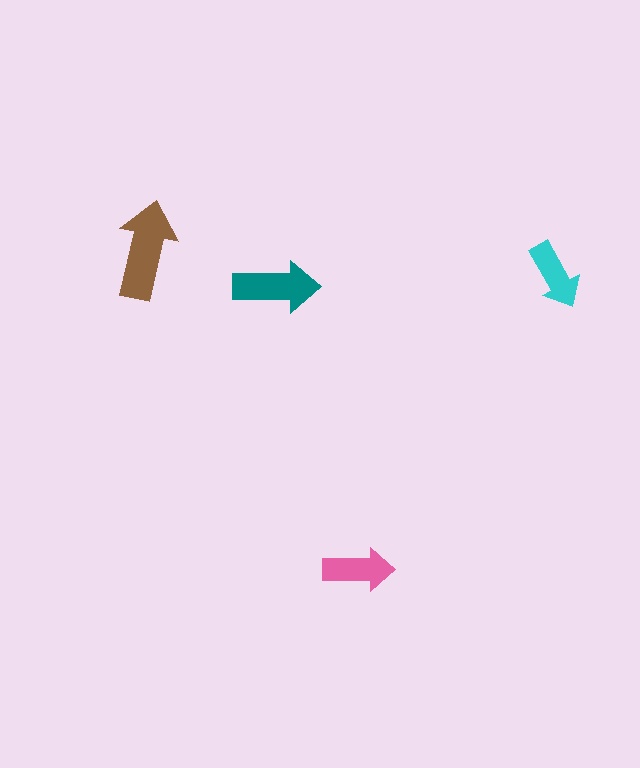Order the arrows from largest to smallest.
the brown one, the teal one, the pink one, the cyan one.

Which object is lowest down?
The pink arrow is bottommost.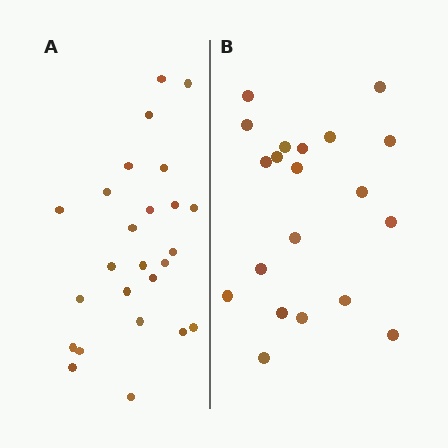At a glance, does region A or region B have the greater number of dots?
Region A (the left region) has more dots.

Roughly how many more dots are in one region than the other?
Region A has about 5 more dots than region B.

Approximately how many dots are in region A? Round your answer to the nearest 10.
About 20 dots. (The exact count is 25, which rounds to 20.)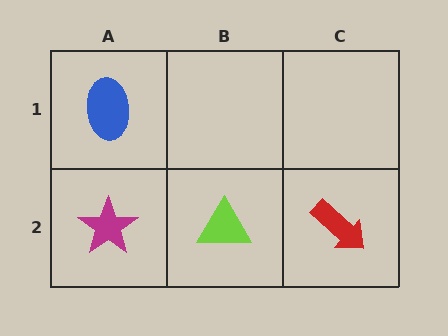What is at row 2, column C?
A red arrow.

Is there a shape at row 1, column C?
No, that cell is empty.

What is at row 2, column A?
A magenta star.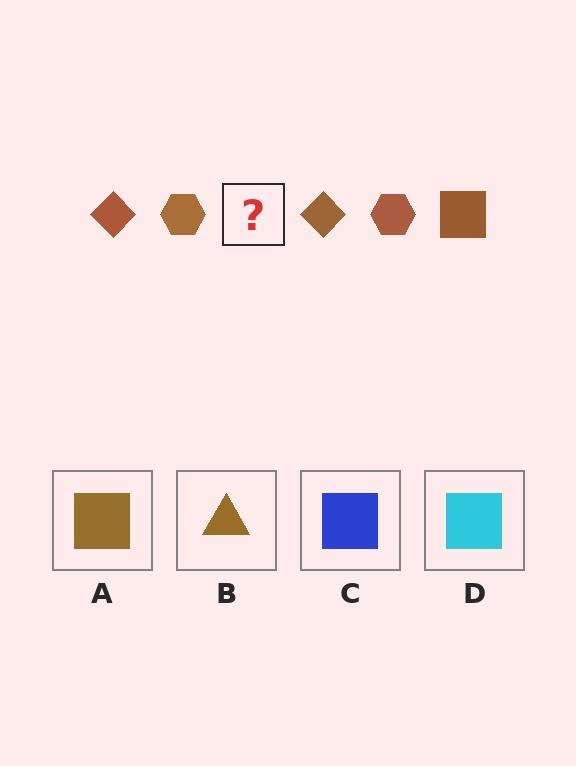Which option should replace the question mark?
Option A.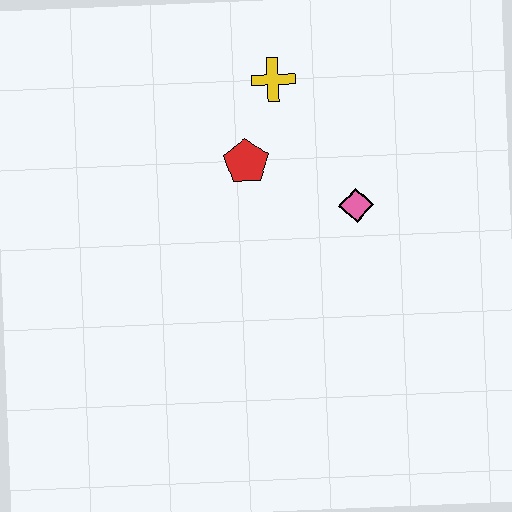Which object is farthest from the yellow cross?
The pink diamond is farthest from the yellow cross.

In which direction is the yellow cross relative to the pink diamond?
The yellow cross is above the pink diamond.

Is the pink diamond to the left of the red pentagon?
No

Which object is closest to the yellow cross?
The red pentagon is closest to the yellow cross.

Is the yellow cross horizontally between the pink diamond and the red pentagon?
Yes